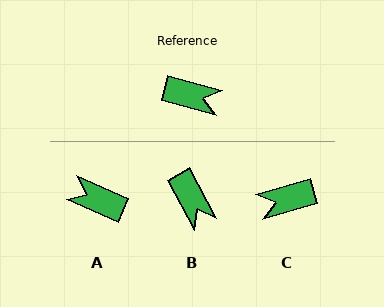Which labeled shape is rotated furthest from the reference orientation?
A, about 172 degrees away.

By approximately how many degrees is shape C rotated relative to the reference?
Approximately 149 degrees clockwise.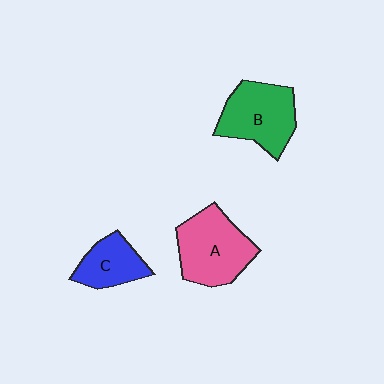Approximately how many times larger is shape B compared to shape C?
Approximately 1.5 times.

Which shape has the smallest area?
Shape C (blue).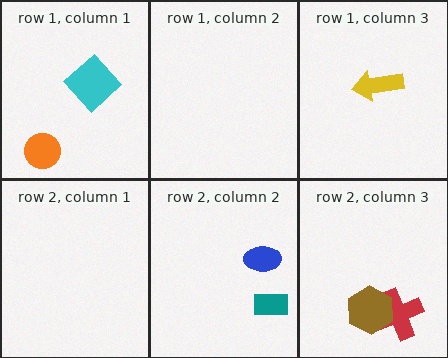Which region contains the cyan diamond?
The row 1, column 1 region.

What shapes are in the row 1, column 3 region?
The yellow arrow.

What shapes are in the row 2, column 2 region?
The blue ellipse, the teal rectangle.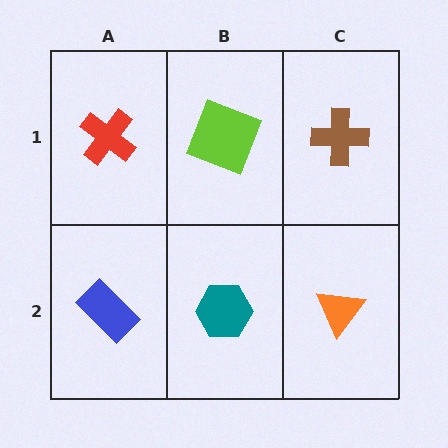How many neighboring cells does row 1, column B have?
3.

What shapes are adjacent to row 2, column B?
A lime square (row 1, column B), a blue rectangle (row 2, column A), an orange triangle (row 2, column C).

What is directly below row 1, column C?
An orange triangle.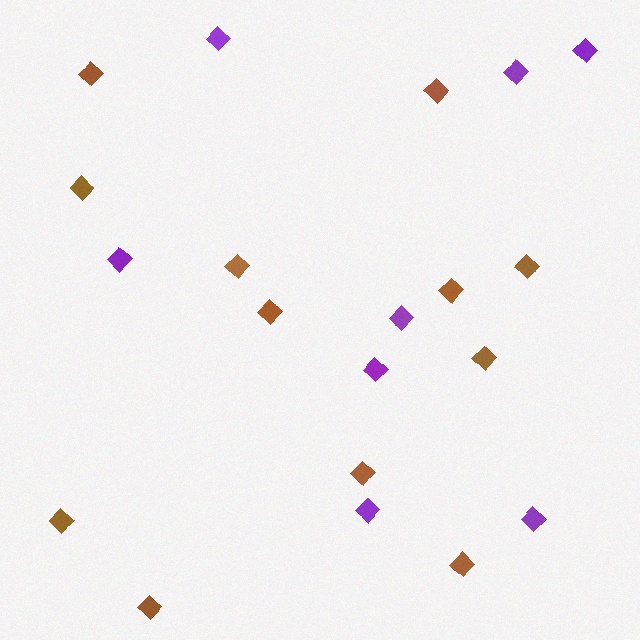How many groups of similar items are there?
There are 2 groups: one group of brown diamonds (12) and one group of purple diamonds (8).